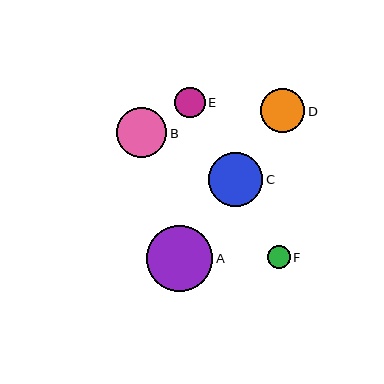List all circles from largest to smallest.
From largest to smallest: A, C, B, D, E, F.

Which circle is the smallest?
Circle F is the smallest with a size of approximately 23 pixels.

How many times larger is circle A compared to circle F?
Circle A is approximately 2.9 times the size of circle F.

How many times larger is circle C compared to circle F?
Circle C is approximately 2.4 times the size of circle F.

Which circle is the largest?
Circle A is the largest with a size of approximately 66 pixels.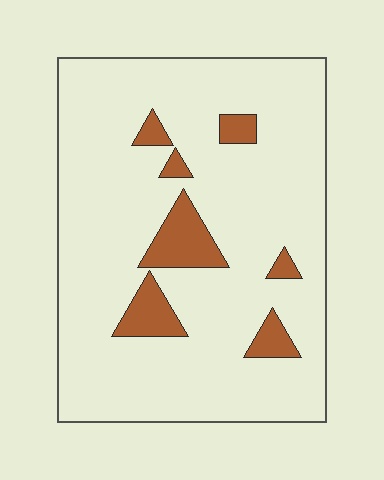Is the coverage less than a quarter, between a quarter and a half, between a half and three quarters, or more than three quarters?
Less than a quarter.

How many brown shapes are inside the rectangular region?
7.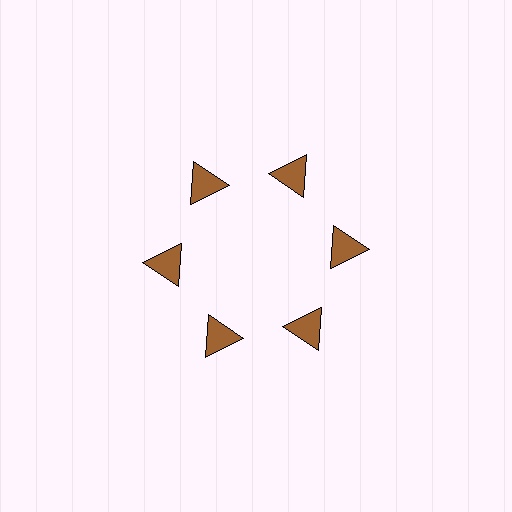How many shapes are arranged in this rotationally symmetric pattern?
There are 6 shapes, arranged in 6 groups of 1.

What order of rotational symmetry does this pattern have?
This pattern has 6-fold rotational symmetry.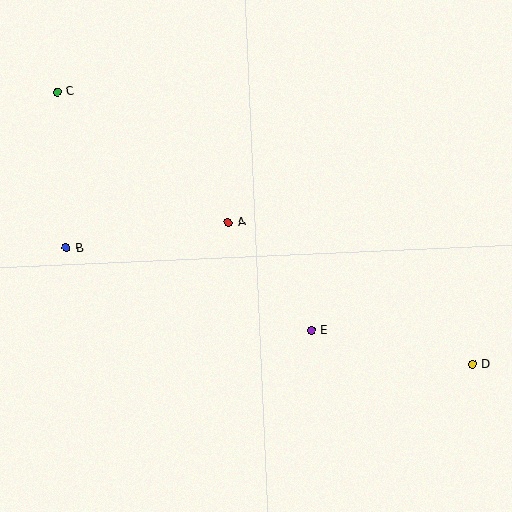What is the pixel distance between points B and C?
The distance between B and C is 157 pixels.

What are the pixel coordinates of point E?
Point E is at (311, 330).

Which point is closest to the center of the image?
Point A at (228, 223) is closest to the center.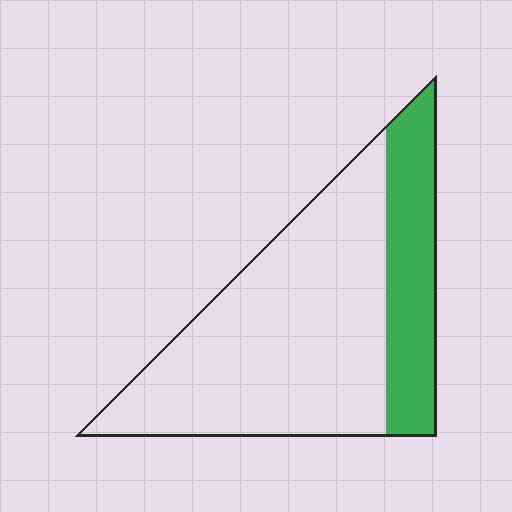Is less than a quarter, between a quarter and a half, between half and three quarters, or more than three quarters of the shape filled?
Between a quarter and a half.